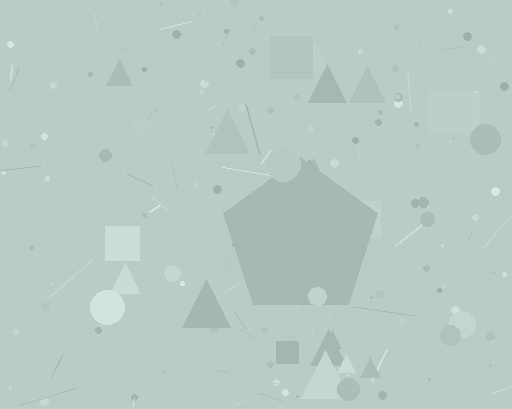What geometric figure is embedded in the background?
A pentagon is embedded in the background.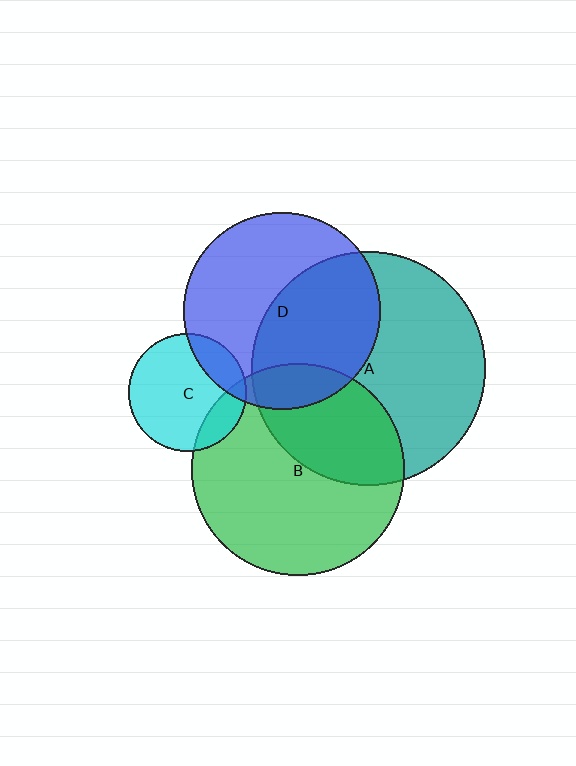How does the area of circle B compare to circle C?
Approximately 3.2 times.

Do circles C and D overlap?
Yes.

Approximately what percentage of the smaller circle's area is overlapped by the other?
Approximately 20%.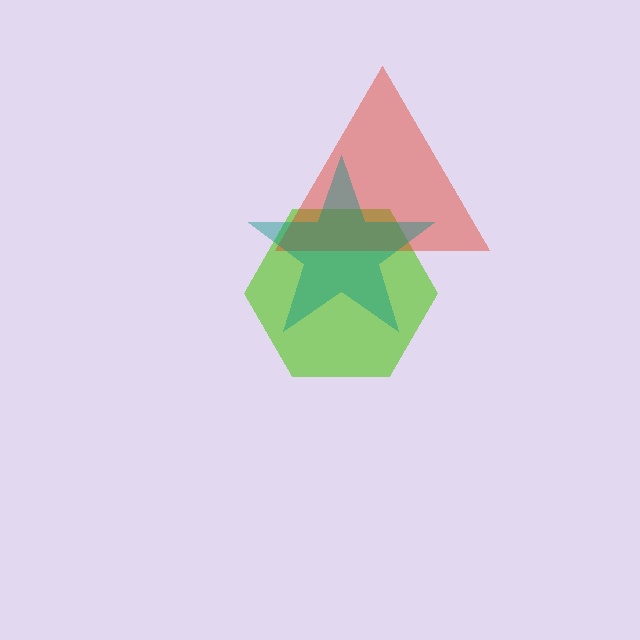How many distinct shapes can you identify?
There are 3 distinct shapes: a lime hexagon, a red triangle, a teal star.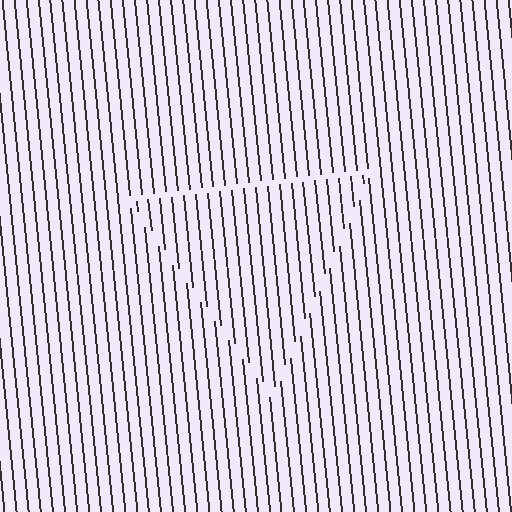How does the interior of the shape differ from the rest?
The interior of the shape contains the same grating, shifted by half a period — the contour is defined by the phase discontinuity where line-ends from the inner and outer gratings abut.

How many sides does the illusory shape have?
3 sides — the line-ends trace a triangle.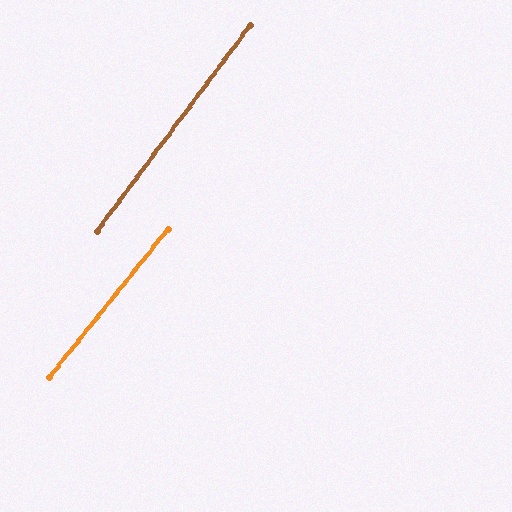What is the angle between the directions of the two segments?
Approximately 2 degrees.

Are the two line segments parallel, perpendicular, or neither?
Parallel — their directions differ by only 1.9°.